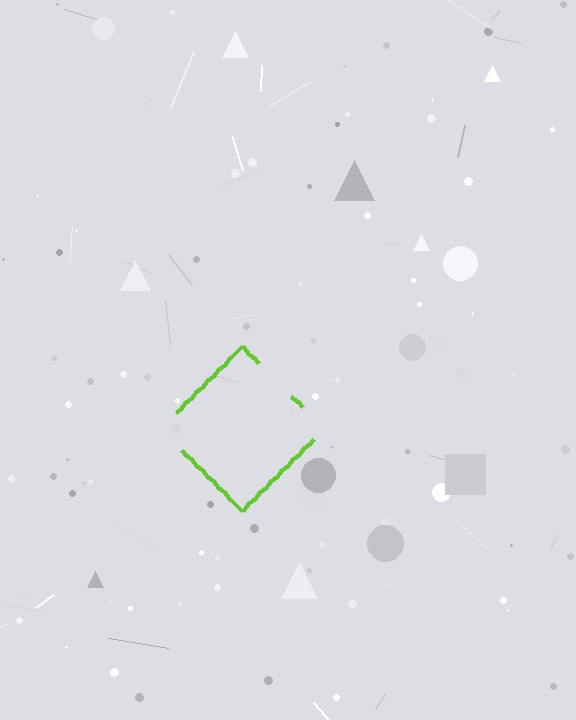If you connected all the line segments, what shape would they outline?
They would outline a diamond.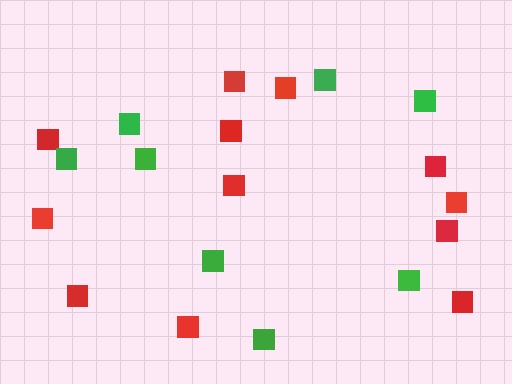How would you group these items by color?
There are 2 groups: one group of red squares (12) and one group of green squares (8).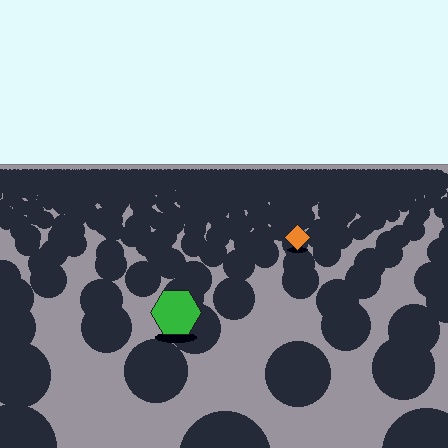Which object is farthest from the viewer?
The orange diamond is farthest from the viewer. It appears smaller and the ground texture around it is denser.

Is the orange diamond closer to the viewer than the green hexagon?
No. The green hexagon is closer — you can tell from the texture gradient: the ground texture is coarser near it.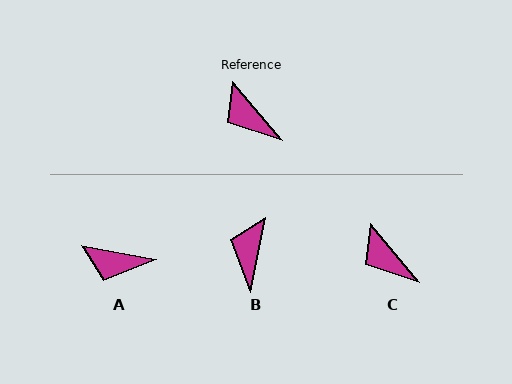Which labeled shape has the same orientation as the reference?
C.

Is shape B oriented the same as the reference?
No, it is off by about 51 degrees.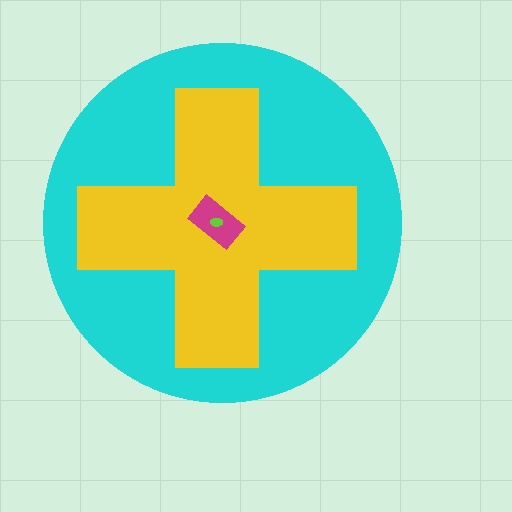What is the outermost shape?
The cyan circle.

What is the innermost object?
The lime ellipse.